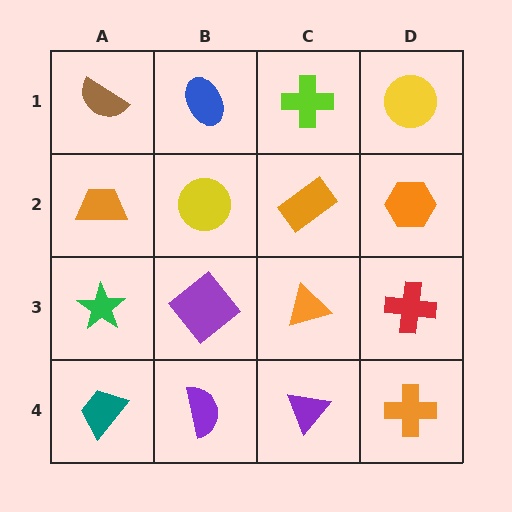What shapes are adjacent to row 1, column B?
A yellow circle (row 2, column B), a brown semicircle (row 1, column A), a lime cross (row 1, column C).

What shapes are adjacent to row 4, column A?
A green star (row 3, column A), a purple semicircle (row 4, column B).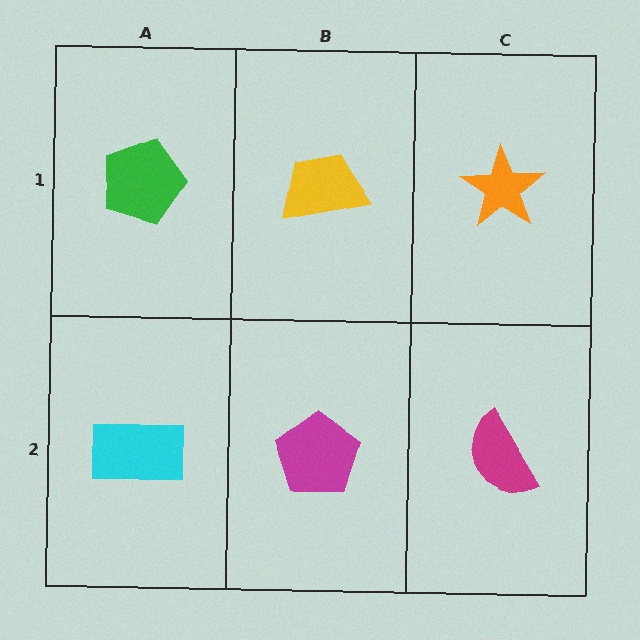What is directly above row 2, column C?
An orange star.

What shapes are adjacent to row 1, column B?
A magenta pentagon (row 2, column B), a green pentagon (row 1, column A), an orange star (row 1, column C).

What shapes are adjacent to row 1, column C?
A magenta semicircle (row 2, column C), a yellow trapezoid (row 1, column B).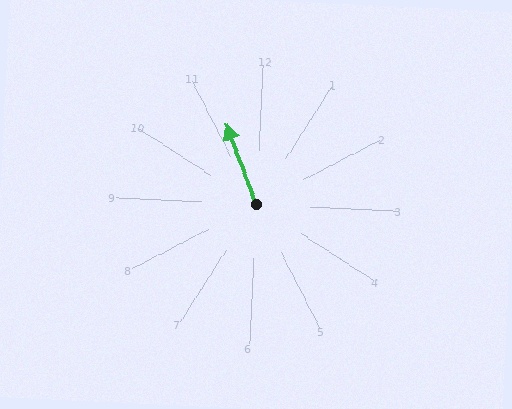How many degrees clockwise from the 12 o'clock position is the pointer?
Approximately 337 degrees.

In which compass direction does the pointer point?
Northwest.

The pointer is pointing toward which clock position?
Roughly 11 o'clock.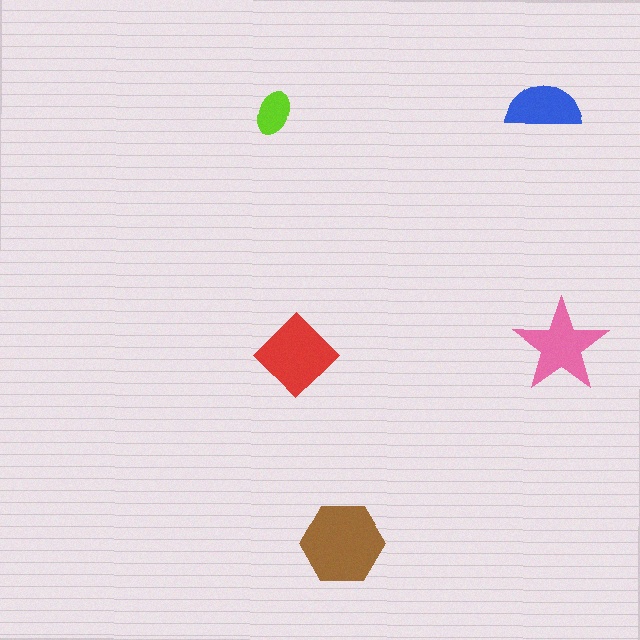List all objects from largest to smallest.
The brown hexagon, the red diamond, the pink star, the blue semicircle, the lime ellipse.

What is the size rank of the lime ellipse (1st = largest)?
5th.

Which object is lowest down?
The brown hexagon is bottommost.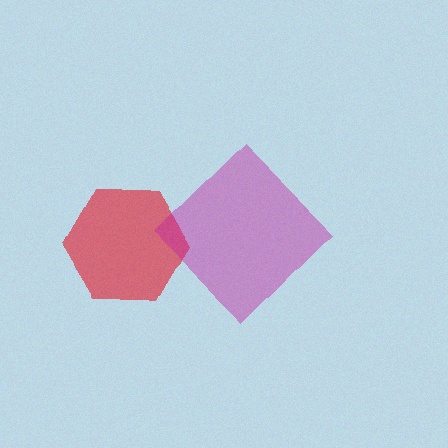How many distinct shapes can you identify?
There are 2 distinct shapes: a red hexagon, a magenta diamond.